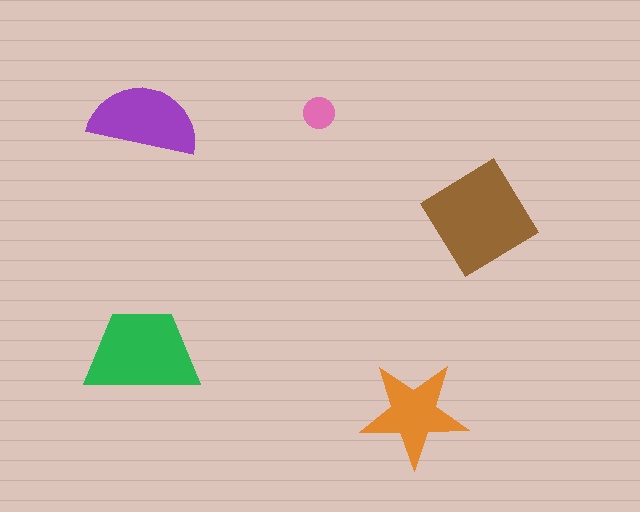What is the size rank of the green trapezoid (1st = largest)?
2nd.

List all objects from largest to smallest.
The brown diamond, the green trapezoid, the purple semicircle, the orange star, the pink circle.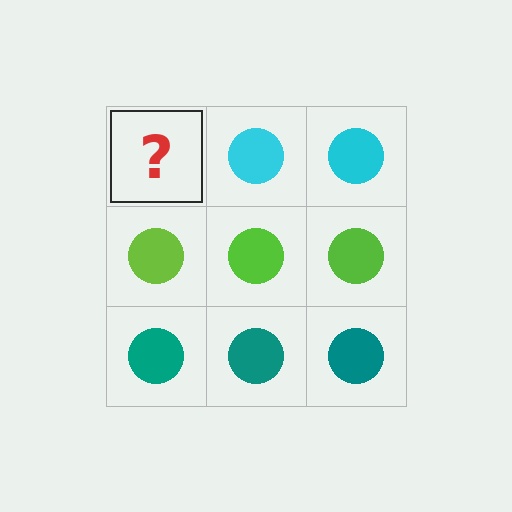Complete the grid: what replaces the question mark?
The question mark should be replaced with a cyan circle.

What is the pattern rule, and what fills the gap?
The rule is that each row has a consistent color. The gap should be filled with a cyan circle.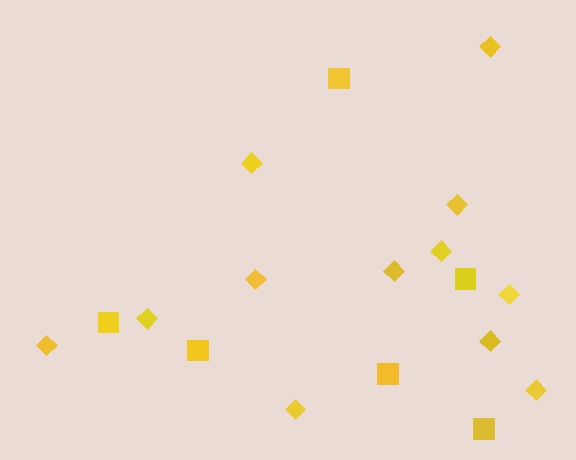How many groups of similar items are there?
There are 2 groups: one group of diamonds (12) and one group of squares (6).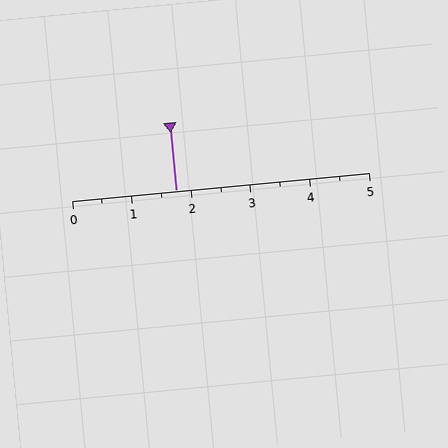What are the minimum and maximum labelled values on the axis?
The axis runs from 0 to 5.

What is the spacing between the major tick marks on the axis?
The major ticks are spaced 1 apart.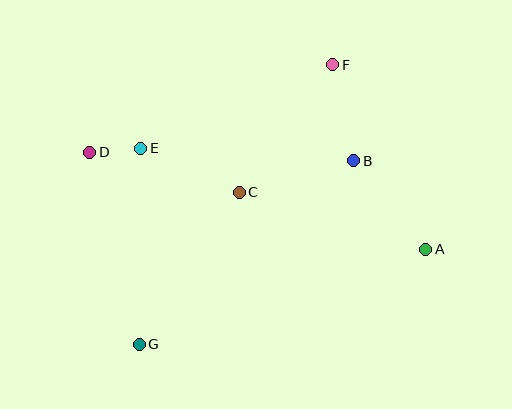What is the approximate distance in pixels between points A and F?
The distance between A and F is approximately 207 pixels.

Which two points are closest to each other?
Points D and E are closest to each other.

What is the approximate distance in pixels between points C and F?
The distance between C and F is approximately 158 pixels.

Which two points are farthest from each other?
Points A and D are farthest from each other.